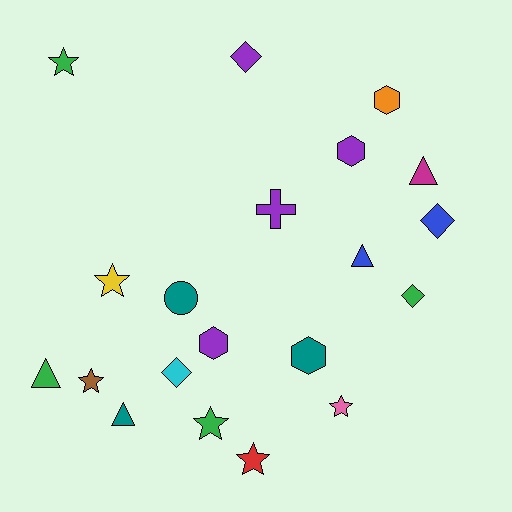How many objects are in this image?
There are 20 objects.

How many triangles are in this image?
There are 4 triangles.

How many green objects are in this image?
There are 4 green objects.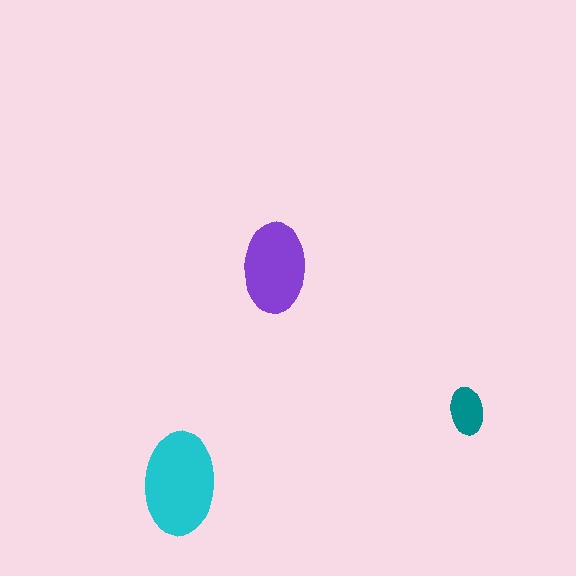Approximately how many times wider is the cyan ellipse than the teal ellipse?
About 2 times wider.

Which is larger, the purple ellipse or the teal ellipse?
The purple one.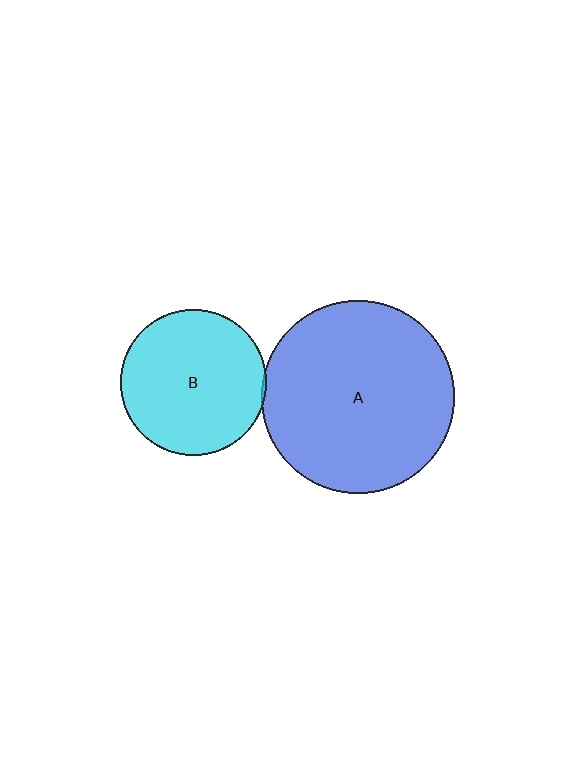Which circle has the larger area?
Circle A (blue).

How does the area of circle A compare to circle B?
Approximately 1.7 times.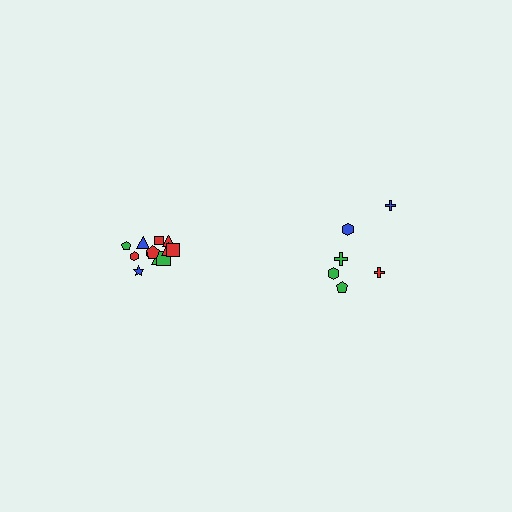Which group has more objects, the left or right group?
The left group.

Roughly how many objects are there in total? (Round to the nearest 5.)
Roughly 20 objects in total.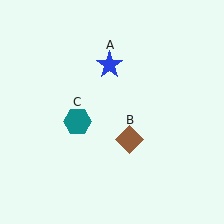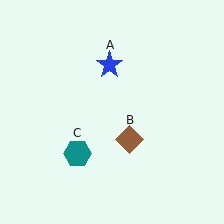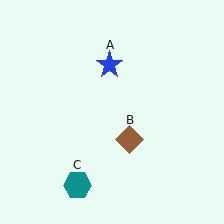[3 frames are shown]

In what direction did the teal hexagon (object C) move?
The teal hexagon (object C) moved down.